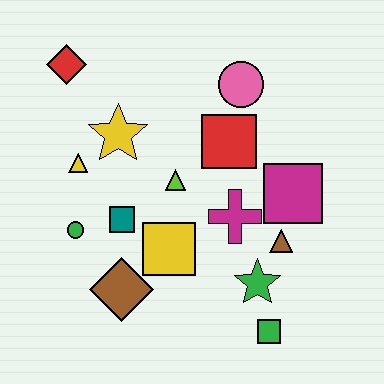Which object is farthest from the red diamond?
The green square is farthest from the red diamond.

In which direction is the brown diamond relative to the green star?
The brown diamond is to the left of the green star.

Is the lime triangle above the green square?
Yes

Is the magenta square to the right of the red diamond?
Yes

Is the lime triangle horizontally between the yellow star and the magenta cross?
Yes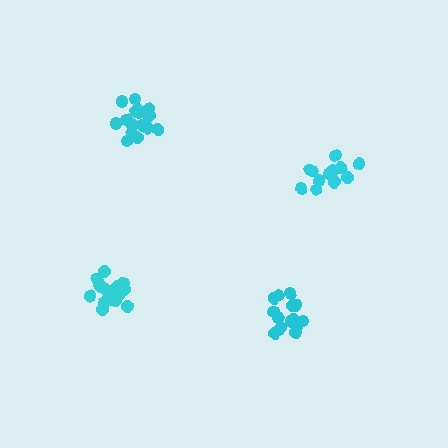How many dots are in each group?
Group 1: 16 dots, Group 2: 17 dots, Group 3: 17 dots, Group 4: 13 dots (63 total).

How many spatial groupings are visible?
There are 4 spatial groupings.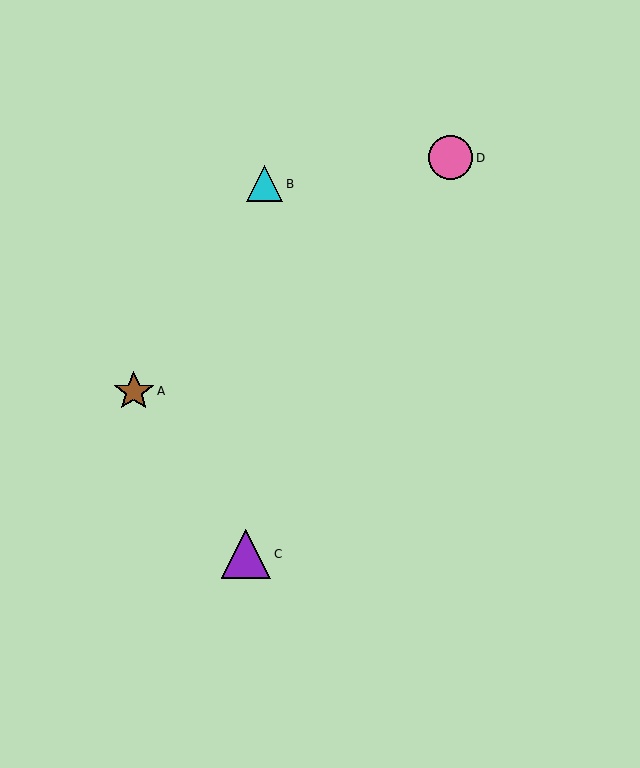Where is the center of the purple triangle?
The center of the purple triangle is at (246, 554).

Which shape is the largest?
The purple triangle (labeled C) is the largest.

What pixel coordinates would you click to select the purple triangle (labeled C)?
Click at (246, 554) to select the purple triangle C.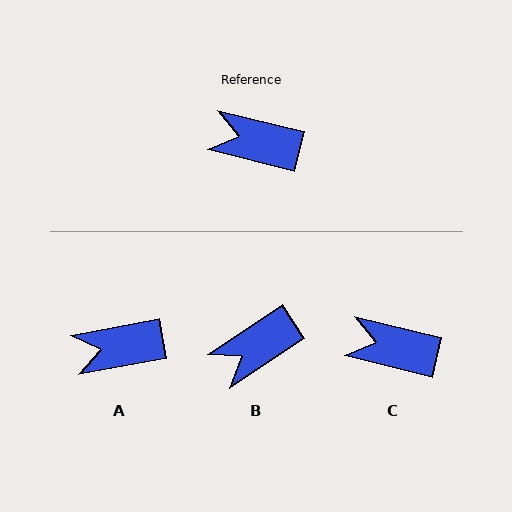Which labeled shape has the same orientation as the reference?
C.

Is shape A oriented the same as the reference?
No, it is off by about 24 degrees.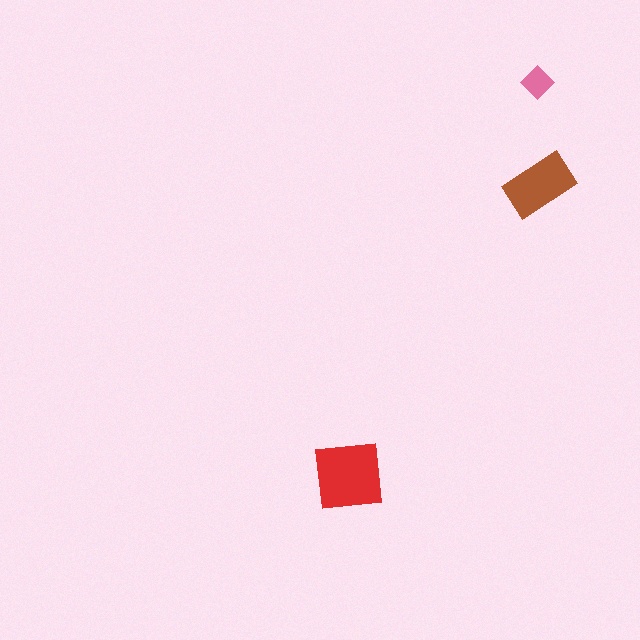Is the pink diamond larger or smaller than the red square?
Smaller.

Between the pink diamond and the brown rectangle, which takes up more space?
The brown rectangle.